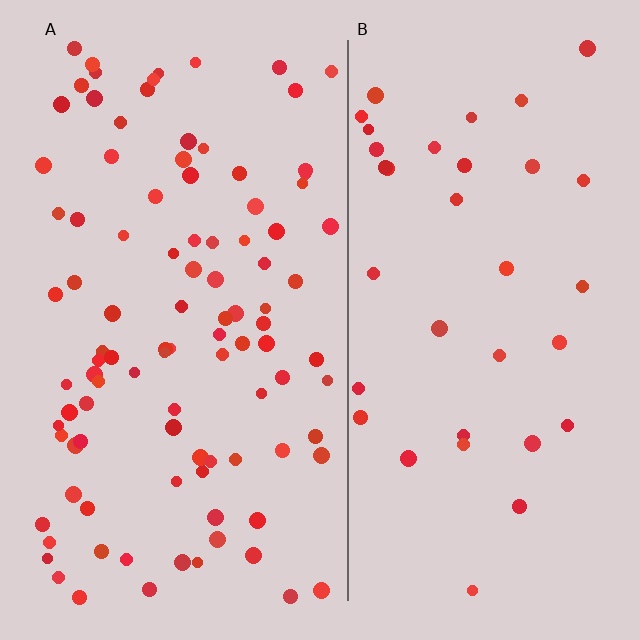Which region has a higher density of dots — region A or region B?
A (the left).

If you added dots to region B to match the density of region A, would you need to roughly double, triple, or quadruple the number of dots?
Approximately triple.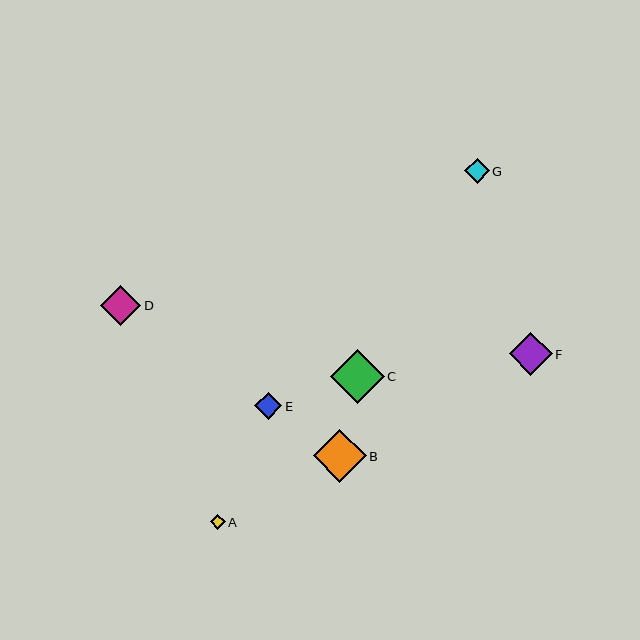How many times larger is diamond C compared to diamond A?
Diamond C is approximately 3.6 times the size of diamond A.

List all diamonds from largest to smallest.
From largest to smallest: C, B, F, D, E, G, A.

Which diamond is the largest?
Diamond C is the largest with a size of approximately 54 pixels.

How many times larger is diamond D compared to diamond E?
Diamond D is approximately 1.5 times the size of diamond E.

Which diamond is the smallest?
Diamond A is the smallest with a size of approximately 15 pixels.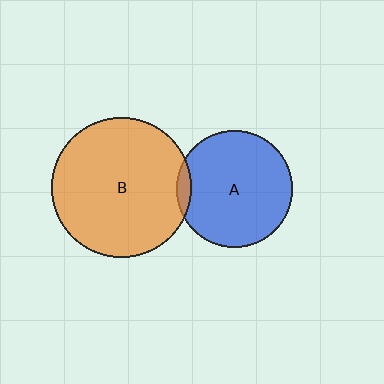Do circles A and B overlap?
Yes.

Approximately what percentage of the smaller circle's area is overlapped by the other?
Approximately 5%.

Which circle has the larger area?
Circle B (orange).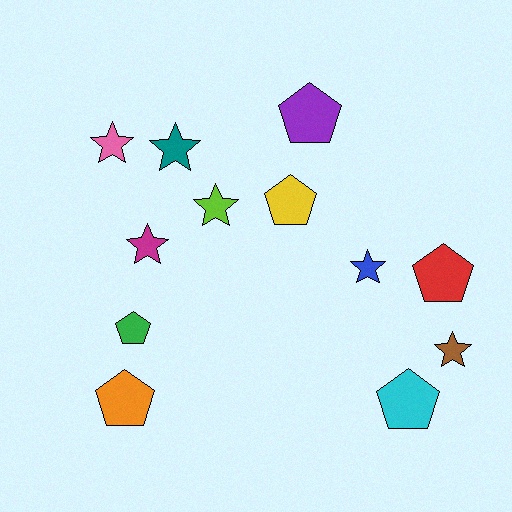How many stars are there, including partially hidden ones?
There are 6 stars.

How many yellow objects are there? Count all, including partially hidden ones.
There is 1 yellow object.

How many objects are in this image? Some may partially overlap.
There are 12 objects.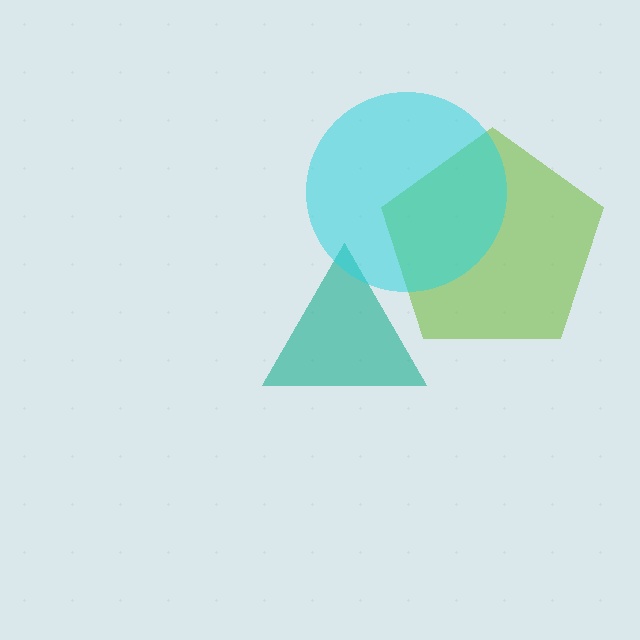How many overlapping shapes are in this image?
There are 3 overlapping shapes in the image.